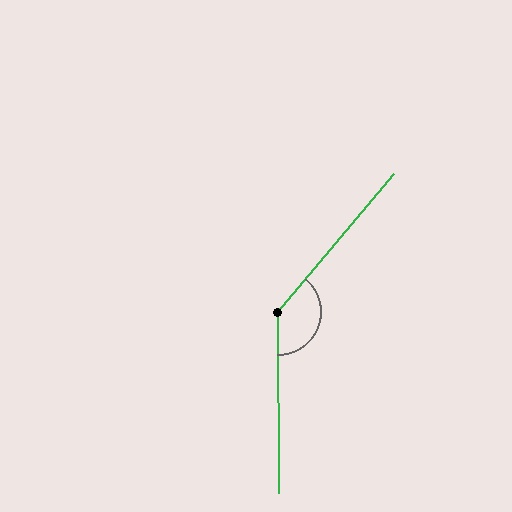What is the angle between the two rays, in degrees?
Approximately 140 degrees.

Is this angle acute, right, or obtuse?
It is obtuse.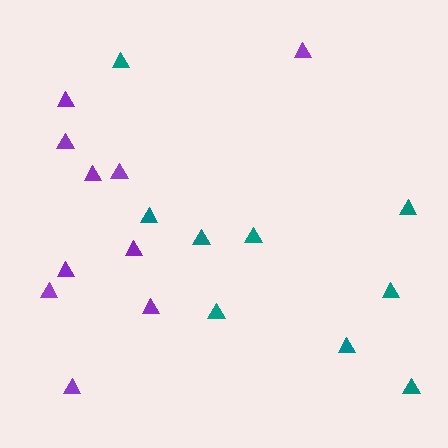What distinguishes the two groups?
There are 2 groups: one group of teal triangles (9) and one group of purple triangles (10).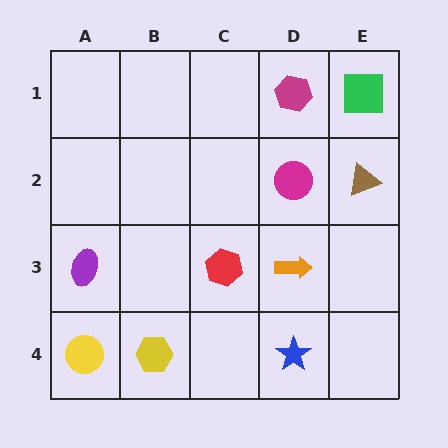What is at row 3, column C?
A red hexagon.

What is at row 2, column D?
A magenta circle.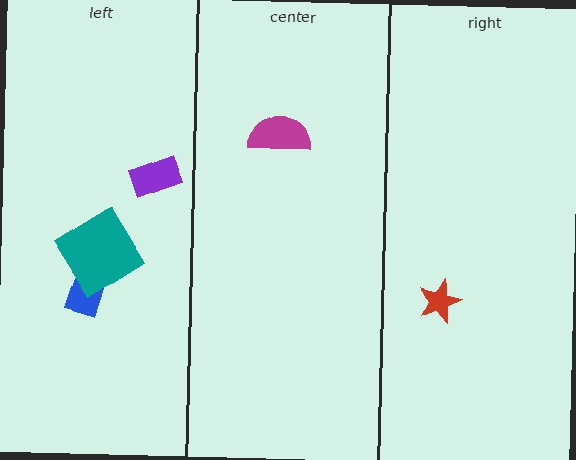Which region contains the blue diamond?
The left region.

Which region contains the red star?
The right region.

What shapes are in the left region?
The blue diamond, the purple rectangle, the teal diamond.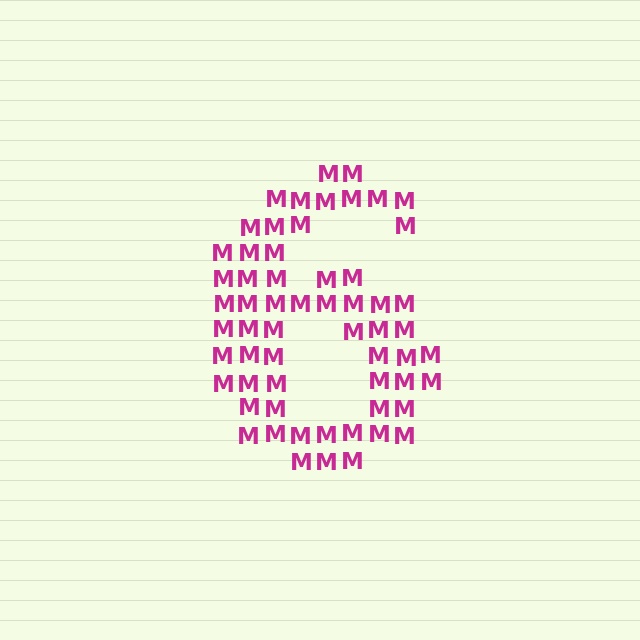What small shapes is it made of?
It is made of small letter M's.